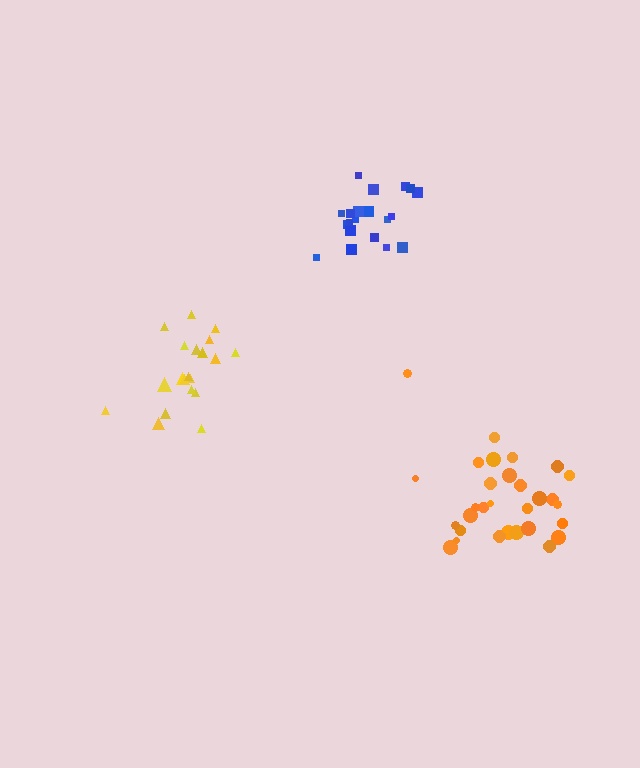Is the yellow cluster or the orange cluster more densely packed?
Orange.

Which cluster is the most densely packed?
Blue.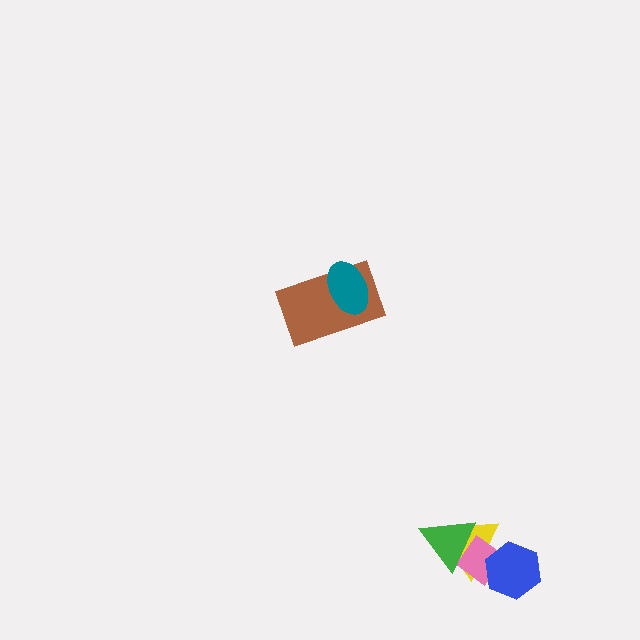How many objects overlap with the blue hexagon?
2 objects overlap with the blue hexagon.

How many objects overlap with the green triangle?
2 objects overlap with the green triangle.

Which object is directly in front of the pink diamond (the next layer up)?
The green triangle is directly in front of the pink diamond.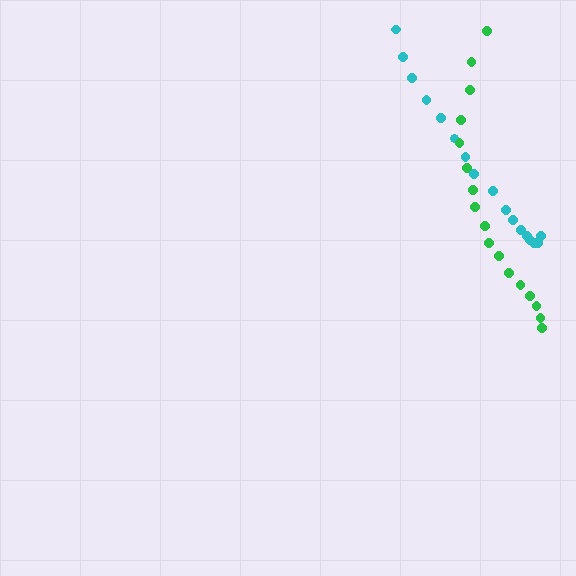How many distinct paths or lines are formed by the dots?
There are 2 distinct paths.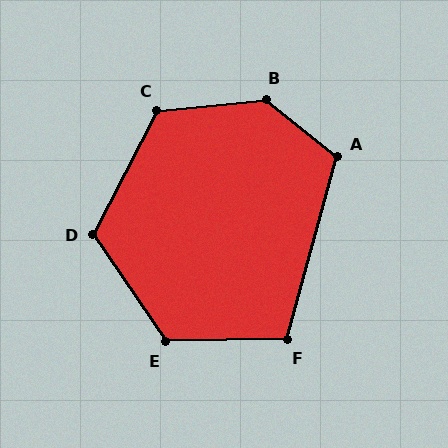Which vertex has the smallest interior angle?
F, at approximately 106 degrees.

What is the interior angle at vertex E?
Approximately 123 degrees (obtuse).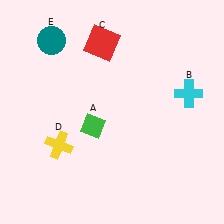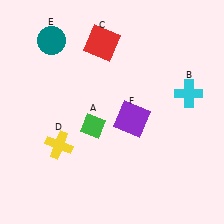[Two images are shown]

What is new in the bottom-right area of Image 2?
A purple square (F) was added in the bottom-right area of Image 2.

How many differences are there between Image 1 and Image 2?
There is 1 difference between the two images.